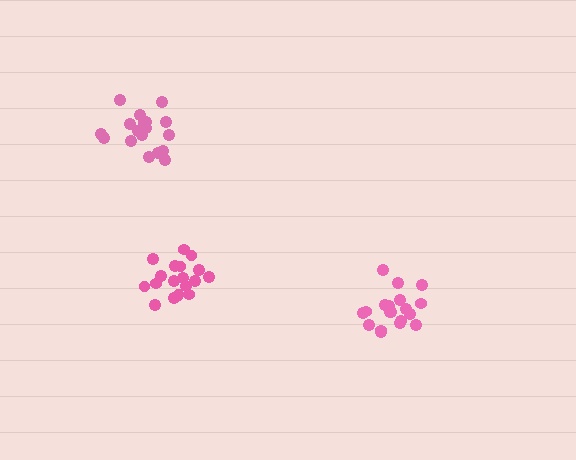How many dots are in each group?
Group 1: 18 dots, Group 2: 19 dots, Group 3: 18 dots (55 total).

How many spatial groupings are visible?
There are 3 spatial groupings.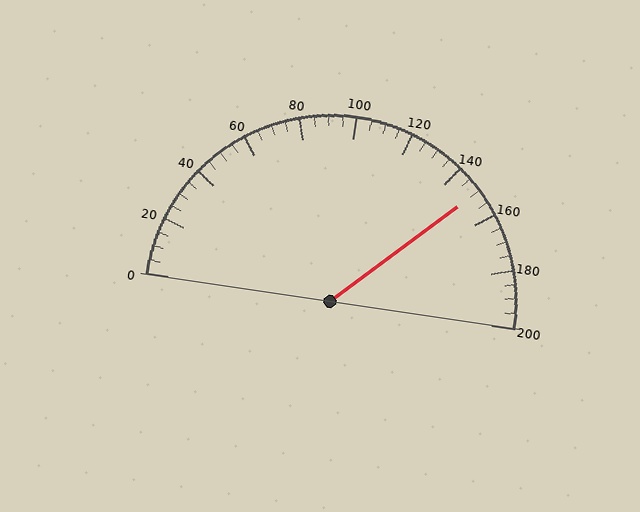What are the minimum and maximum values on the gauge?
The gauge ranges from 0 to 200.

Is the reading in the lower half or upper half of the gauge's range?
The reading is in the upper half of the range (0 to 200).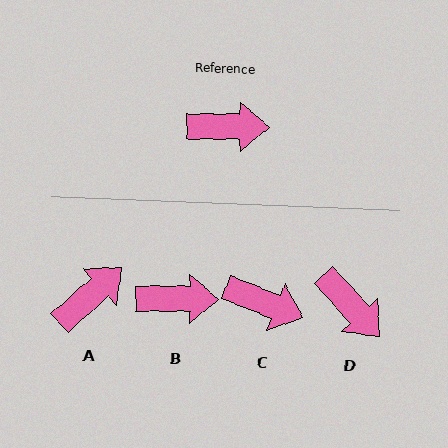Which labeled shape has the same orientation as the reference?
B.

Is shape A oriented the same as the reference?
No, it is off by about 42 degrees.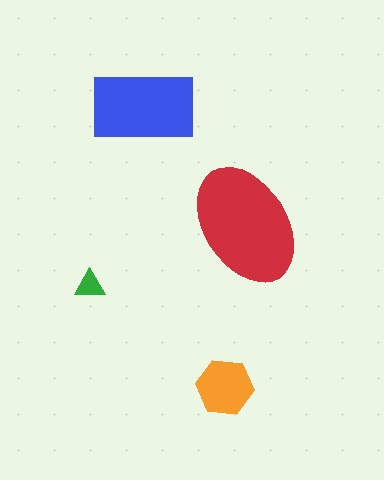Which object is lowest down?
The orange hexagon is bottommost.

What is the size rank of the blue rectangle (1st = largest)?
2nd.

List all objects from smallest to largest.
The green triangle, the orange hexagon, the blue rectangle, the red ellipse.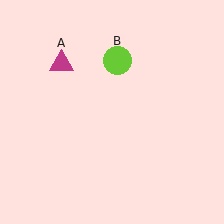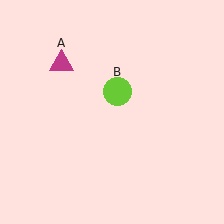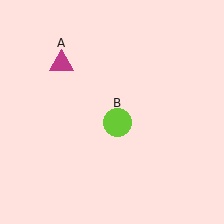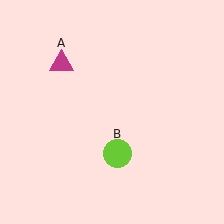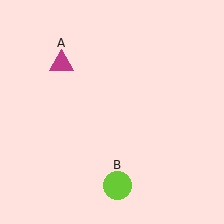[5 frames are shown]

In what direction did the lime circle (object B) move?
The lime circle (object B) moved down.